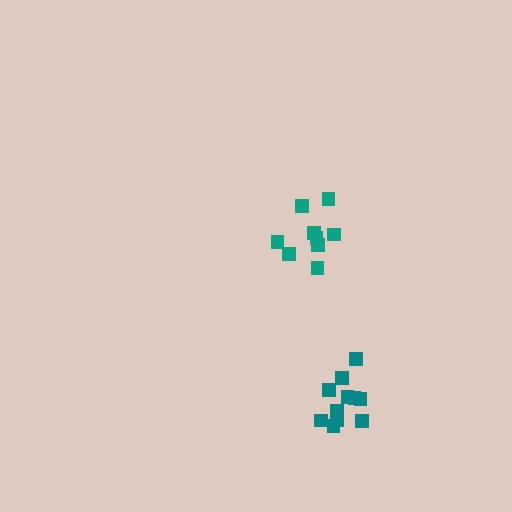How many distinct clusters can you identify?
There are 2 distinct clusters.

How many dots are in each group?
Group 1: 9 dots, Group 2: 11 dots (20 total).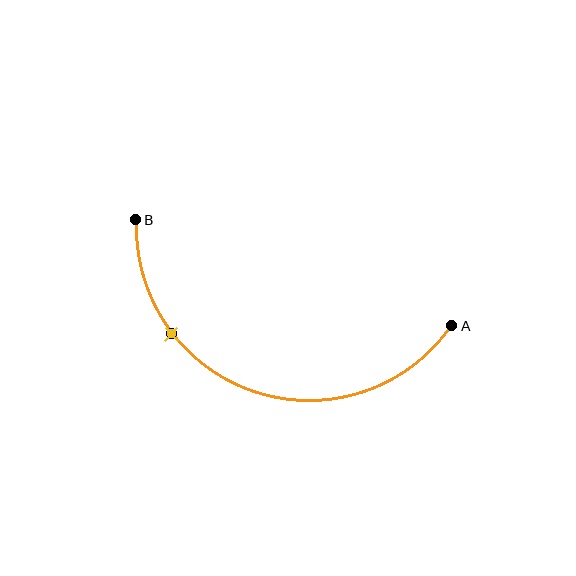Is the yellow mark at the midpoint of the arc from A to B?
No. The yellow mark lies on the arc but is closer to endpoint B. The arc midpoint would be at the point on the curve equidistant along the arc from both A and B.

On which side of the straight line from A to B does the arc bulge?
The arc bulges below the straight line connecting A and B.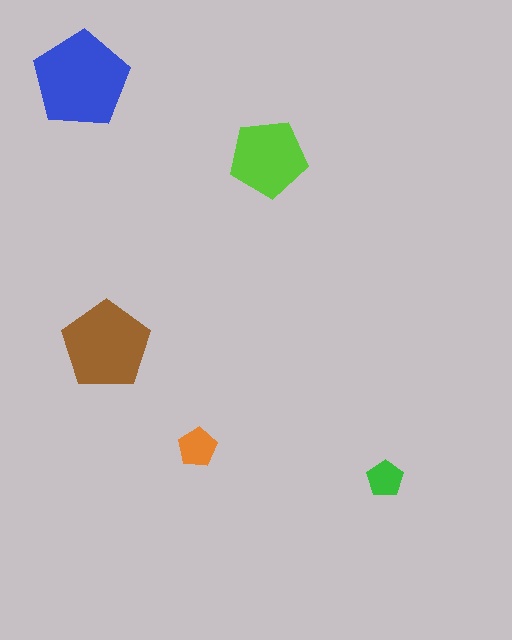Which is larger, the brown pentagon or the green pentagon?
The brown one.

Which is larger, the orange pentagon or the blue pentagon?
The blue one.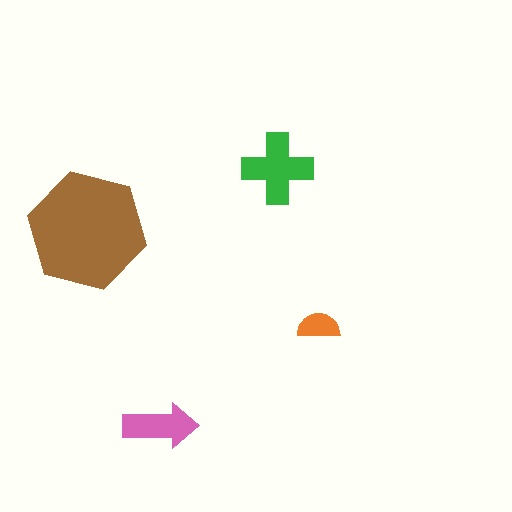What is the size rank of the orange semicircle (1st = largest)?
4th.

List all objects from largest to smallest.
The brown hexagon, the green cross, the pink arrow, the orange semicircle.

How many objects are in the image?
There are 4 objects in the image.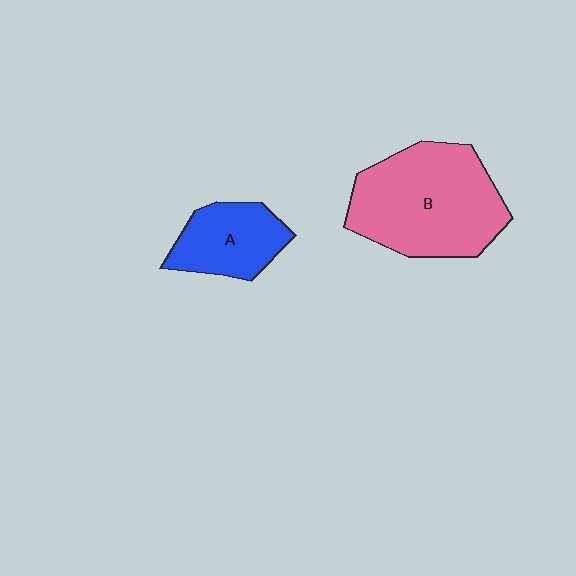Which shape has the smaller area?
Shape A (blue).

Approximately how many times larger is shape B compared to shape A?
Approximately 2.0 times.